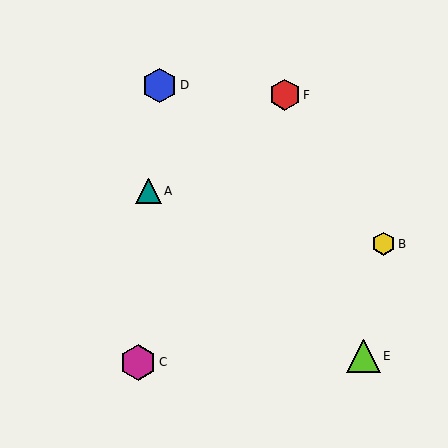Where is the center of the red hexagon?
The center of the red hexagon is at (285, 95).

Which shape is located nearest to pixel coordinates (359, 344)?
The lime triangle (labeled E) at (363, 356) is nearest to that location.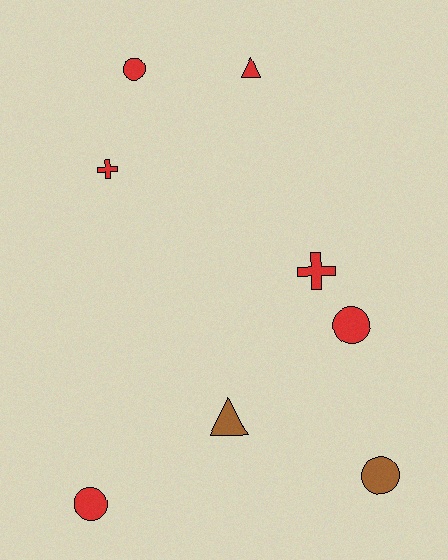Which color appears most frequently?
Red, with 6 objects.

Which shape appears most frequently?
Circle, with 4 objects.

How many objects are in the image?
There are 8 objects.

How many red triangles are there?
There is 1 red triangle.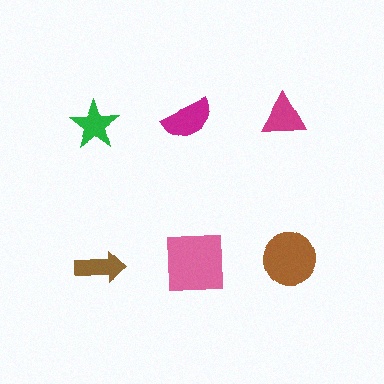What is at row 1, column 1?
A green star.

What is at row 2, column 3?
A brown circle.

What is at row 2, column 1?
A brown arrow.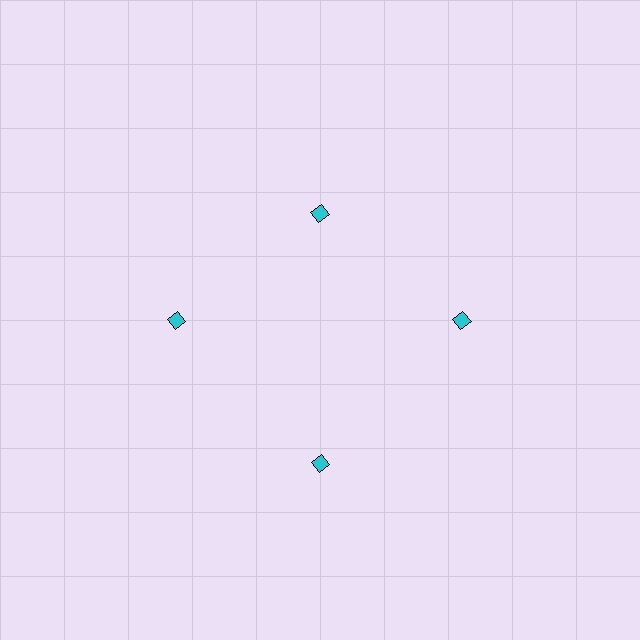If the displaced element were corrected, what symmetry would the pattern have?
It would have 4-fold rotational symmetry — the pattern would map onto itself every 90 degrees.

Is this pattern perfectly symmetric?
No. The 4 cyan diamonds are arranged in a ring, but one element near the 12 o'clock position is pulled inward toward the center, breaking the 4-fold rotational symmetry.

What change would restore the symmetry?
The symmetry would be restored by moving it outward, back onto the ring so that all 4 diamonds sit at equal angles and equal distance from the center.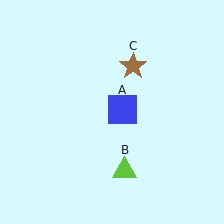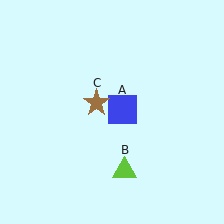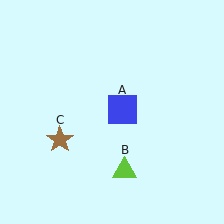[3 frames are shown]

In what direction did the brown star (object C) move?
The brown star (object C) moved down and to the left.